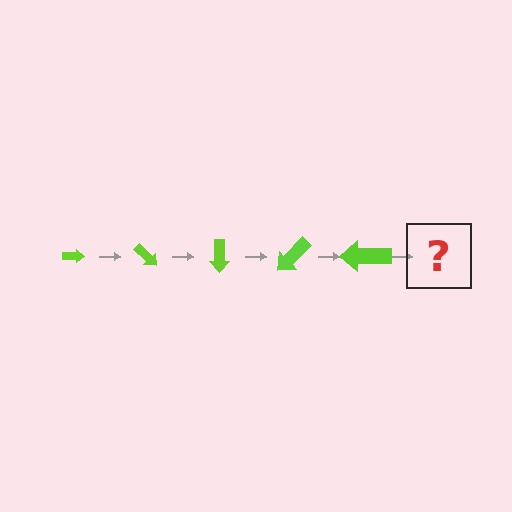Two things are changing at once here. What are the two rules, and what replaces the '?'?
The two rules are that the arrow grows larger each step and it rotates 45 degrees each step. The '?' should be an arrow, larger than the previous one and rotated 225 degrees from the start.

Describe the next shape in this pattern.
It should be an arrow, larger than the previous one and rotated 225 degrees from the start.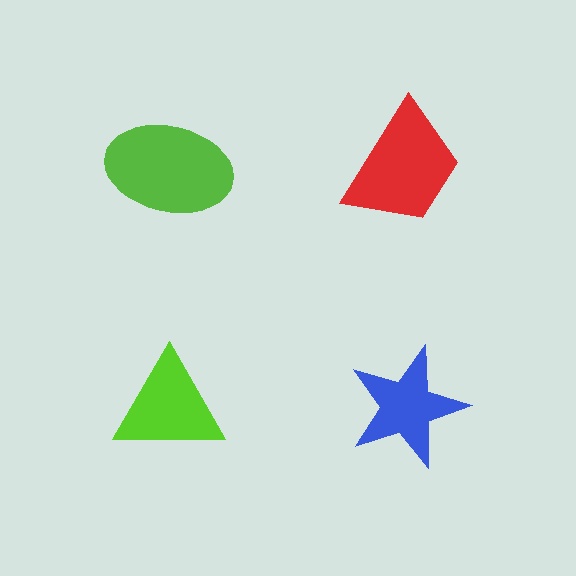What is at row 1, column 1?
A lime ellipse.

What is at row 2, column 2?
A blue star.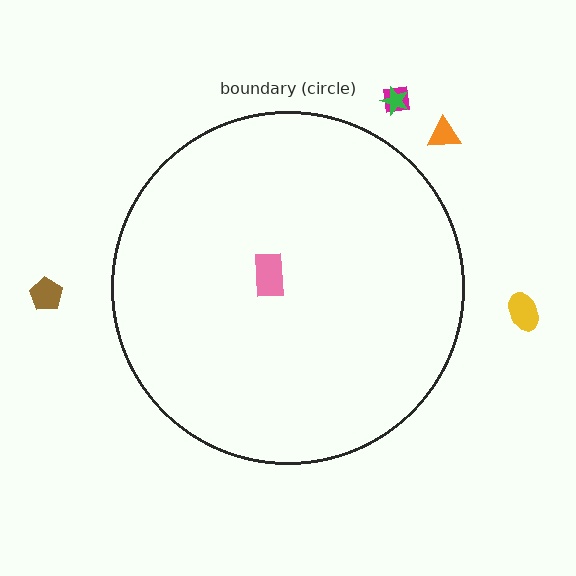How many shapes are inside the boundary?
1 inside, 5 outside.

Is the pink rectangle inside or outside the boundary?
Inside.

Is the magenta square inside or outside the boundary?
Outside.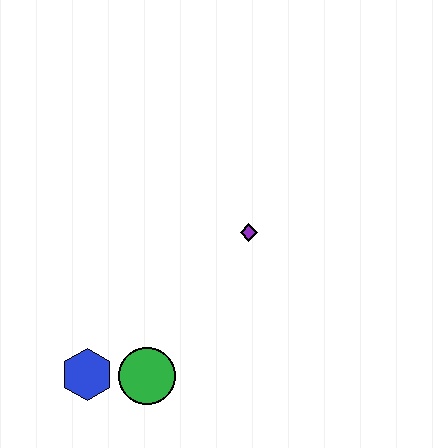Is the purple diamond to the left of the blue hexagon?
No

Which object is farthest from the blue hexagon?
The purple diamond is farthest from the blue hexagon.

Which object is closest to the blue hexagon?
The green circle is closest to the blue hexagon.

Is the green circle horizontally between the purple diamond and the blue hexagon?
Yes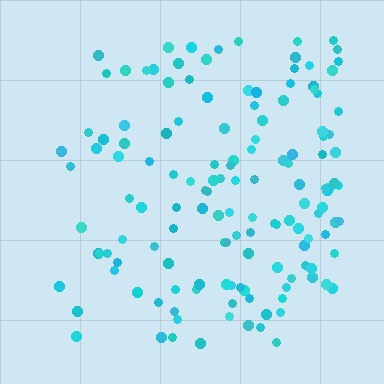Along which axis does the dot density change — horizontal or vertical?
Horizontal.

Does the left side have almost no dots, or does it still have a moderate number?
Still a moderate number, just noticeably fewer than the right.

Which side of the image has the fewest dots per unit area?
The left.